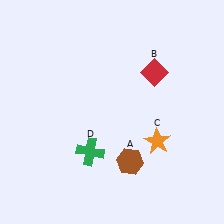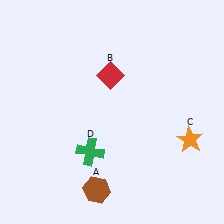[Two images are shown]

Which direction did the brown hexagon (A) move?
The brown hexagon (A) moved left.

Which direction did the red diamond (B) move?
The red diamond (B) moved left.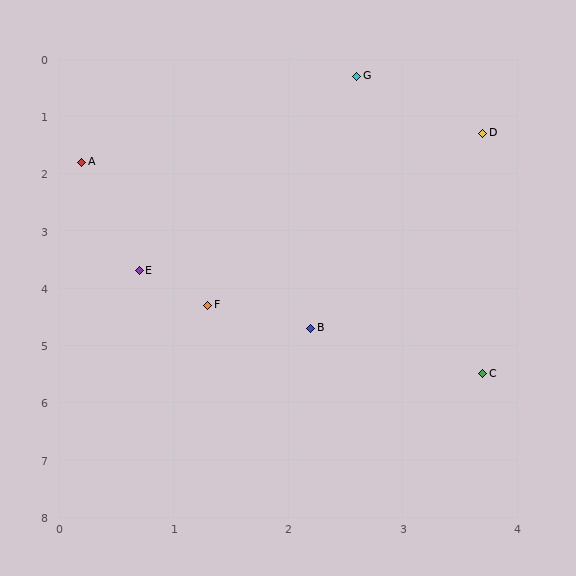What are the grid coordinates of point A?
Point A is at approximately (0.2, 1.8).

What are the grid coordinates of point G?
Point G is at approximately (2.6, 0.3).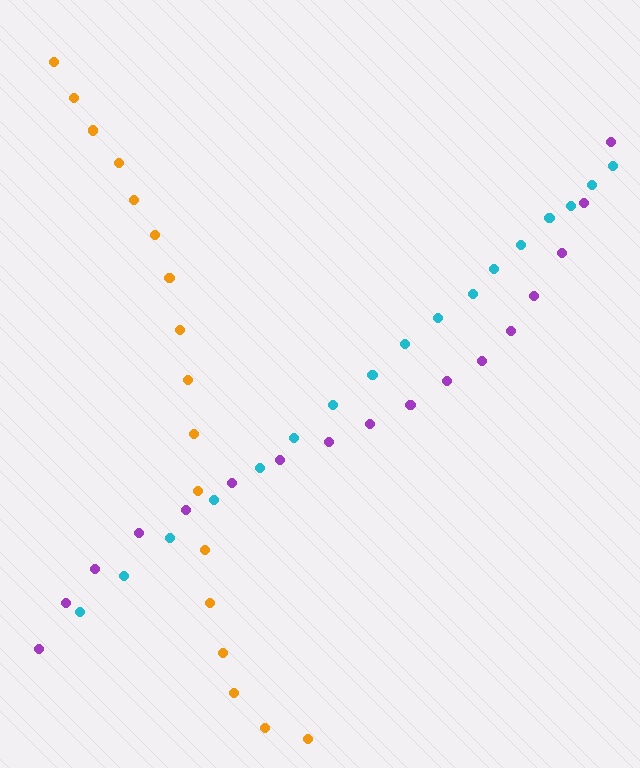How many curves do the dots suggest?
There are 3 distinct paths.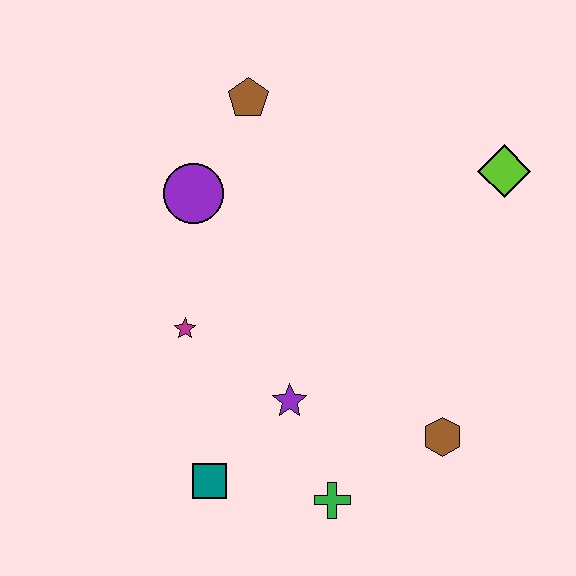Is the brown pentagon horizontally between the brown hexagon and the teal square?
Yes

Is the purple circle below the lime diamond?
Yes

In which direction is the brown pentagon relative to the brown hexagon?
The brown pentagon is above the brown hexagon.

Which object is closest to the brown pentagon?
The purple circle is closest to the brown pentagon.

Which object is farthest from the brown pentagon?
The green cross is farthest from the brown pentagon.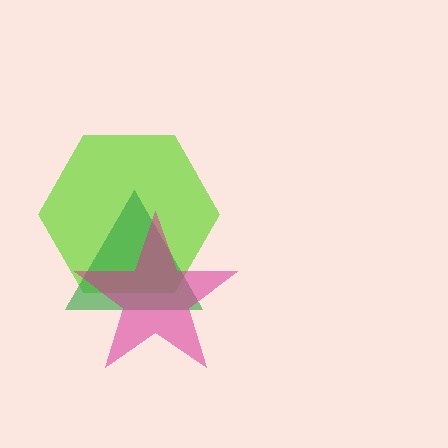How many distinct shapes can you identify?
There are 3 distinct shapes: a lime hexagon, a green triangle, a magenta star.